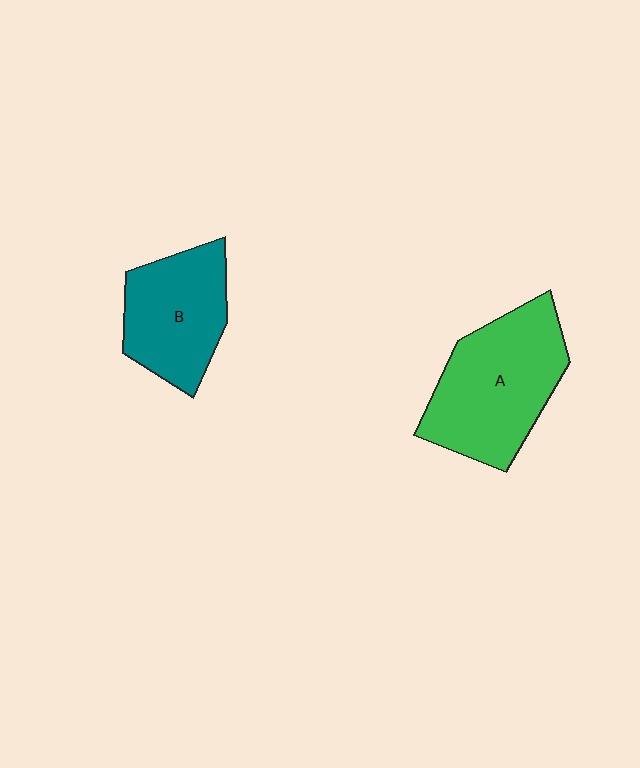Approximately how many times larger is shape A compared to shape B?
Approximately 1.3 times.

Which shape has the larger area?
Shape A (green).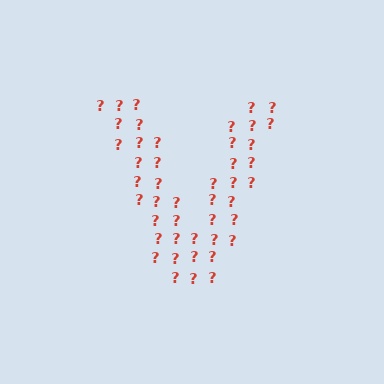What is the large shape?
The large shape is the letter V.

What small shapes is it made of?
It is made of small question marks.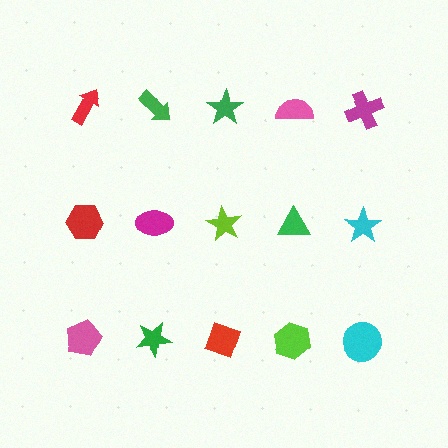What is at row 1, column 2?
A green arrow.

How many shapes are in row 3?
5 shapes.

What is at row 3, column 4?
A lime hexagon.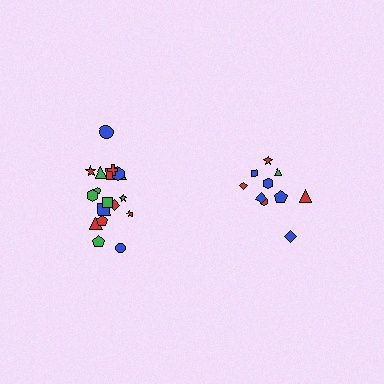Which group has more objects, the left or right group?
The left group.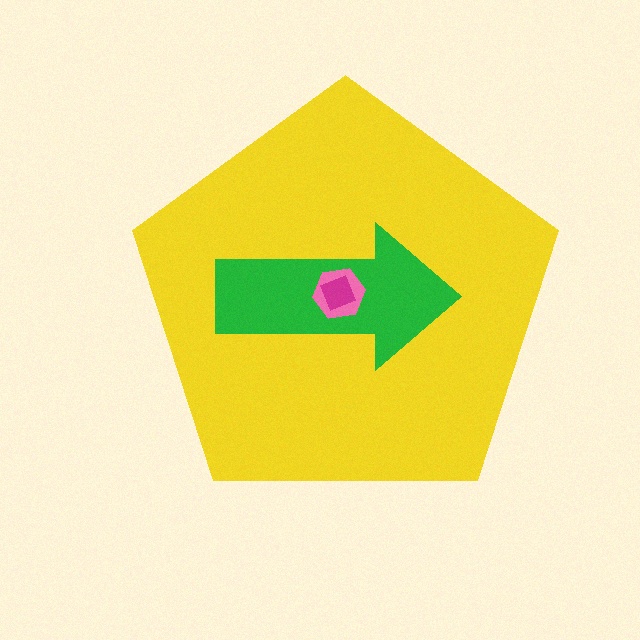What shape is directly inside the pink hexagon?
The magenta diamond.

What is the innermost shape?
The magenta diamond.